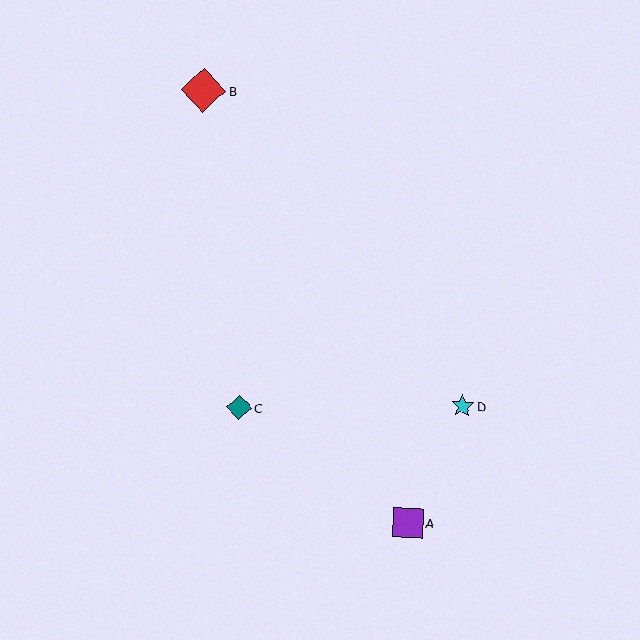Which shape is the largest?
The red diamond (labeled B) is the largest.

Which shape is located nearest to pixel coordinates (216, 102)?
The red diamond (labeled B) at (204, 90) is nearest to that location.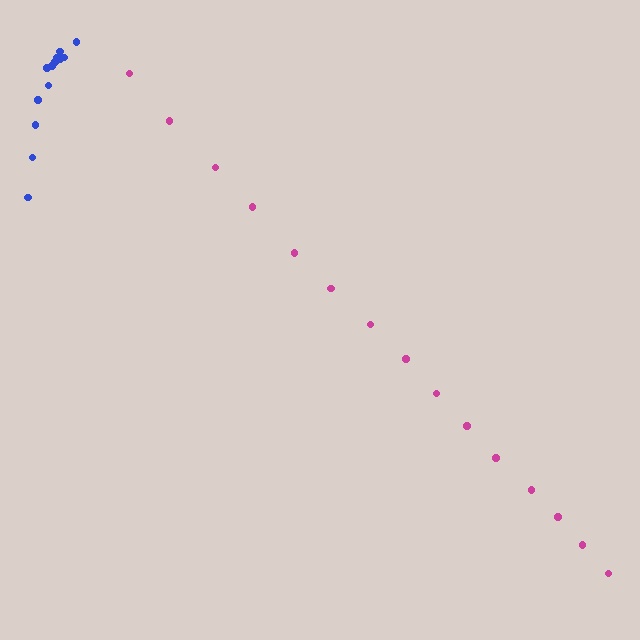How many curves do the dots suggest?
There are 2 distinct paths.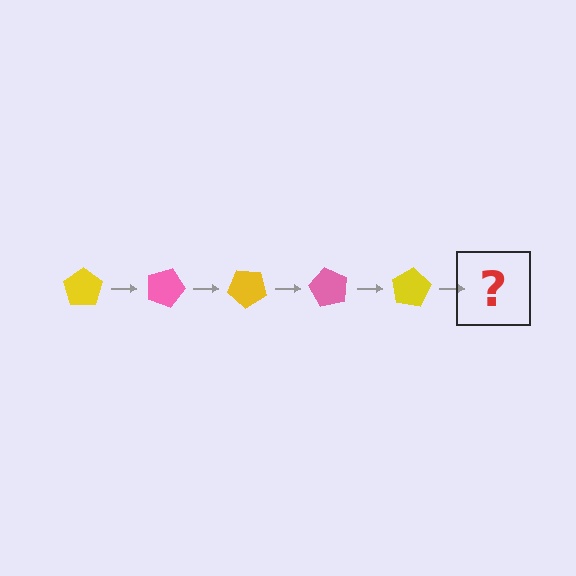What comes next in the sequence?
The next element should be a pink pentagon, rotated 100 degrees from the start.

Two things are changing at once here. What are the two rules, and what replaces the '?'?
The two rules are that it rotates 20 degrees each step and the color cycles through yellow and pink. The '?' should be a pink pentagon, rotated 100 degrees from the start.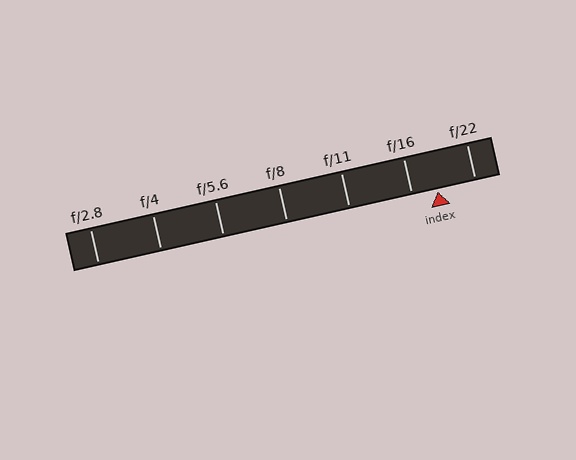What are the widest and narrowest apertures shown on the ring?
The widest aperture shown is f/2.8 and the narrowest is f/22.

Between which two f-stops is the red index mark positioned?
The index mark is between f/16 and f/22.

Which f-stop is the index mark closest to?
The index mark is closest to f/16.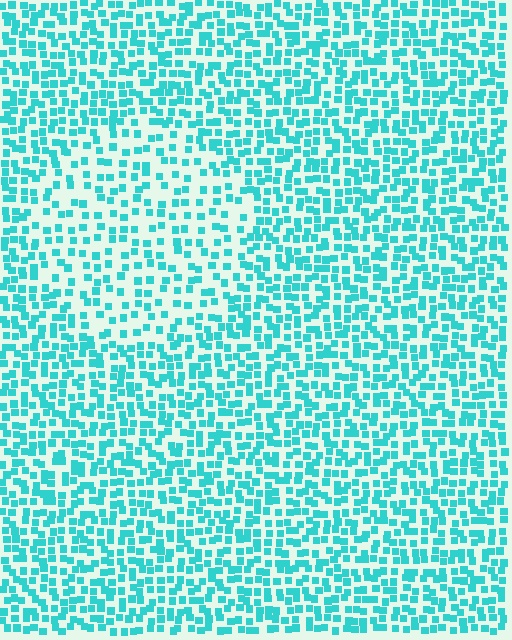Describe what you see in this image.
The image contains small cyan elements arranged at two different densities. A circle-shaped region is visible where the elements are less densely packed than the surrounding area.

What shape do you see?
I see a circle.